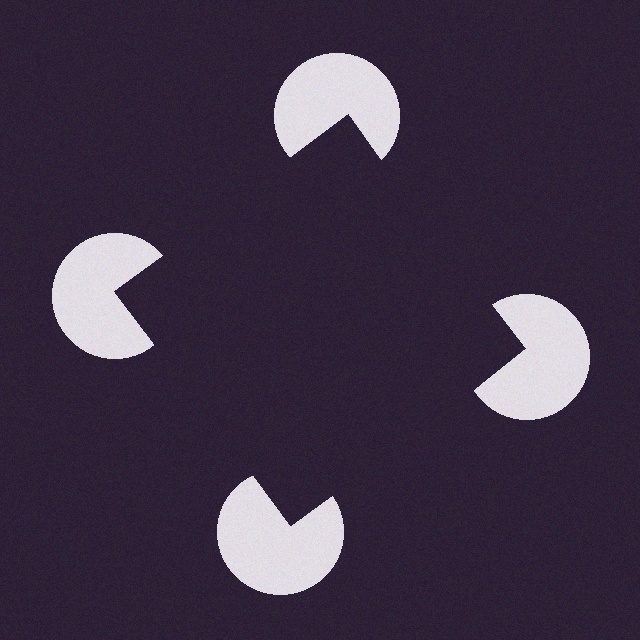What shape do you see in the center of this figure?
An illusory square — its edges are inferred from the aligned wedge cuts in the pac-man discs, not physically drawn.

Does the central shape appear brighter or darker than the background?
It typically appears slightly darker than the background, even though no actual brightness change is drawn.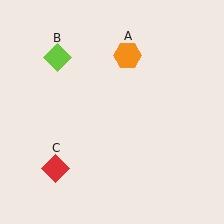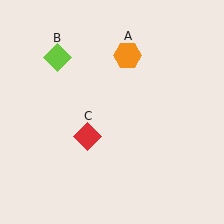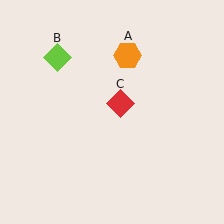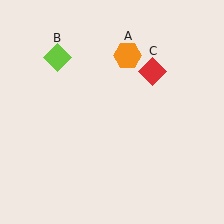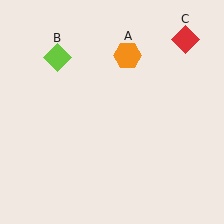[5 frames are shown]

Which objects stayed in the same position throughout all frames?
Orange hexagon (object A) and lime diamond (object B) remained stationary.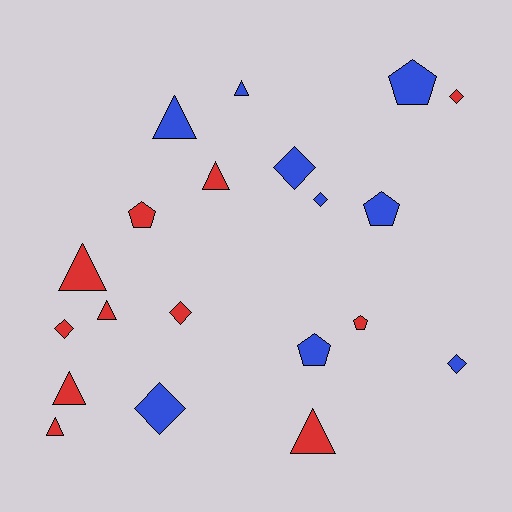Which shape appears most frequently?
Triangle, with 8 objects.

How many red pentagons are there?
There are 2 red pentagons.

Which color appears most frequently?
Red, with 11 objects.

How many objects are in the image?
There are 20 objects.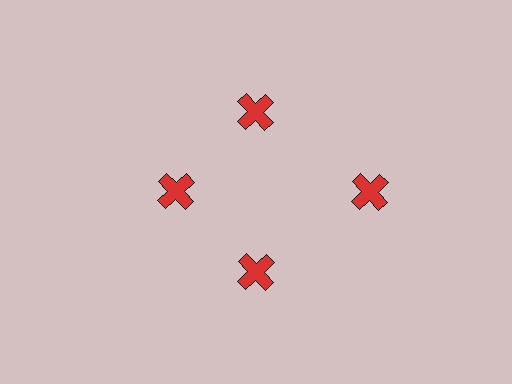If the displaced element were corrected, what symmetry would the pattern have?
It would have 4-fold rotational symmetry — the pattern would map onto itself every 90 degrees.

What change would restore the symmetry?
The symmetry would be restored by moving it inward, back onto the ring so that all 4 crosses sit at equal angles and equal distance from the center.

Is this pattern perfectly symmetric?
No. The 4 red crosses are arranged in a ring, but one element near the 3 o'clock position is pushed outward from the center, breaking the 4-fold rotational symmetry.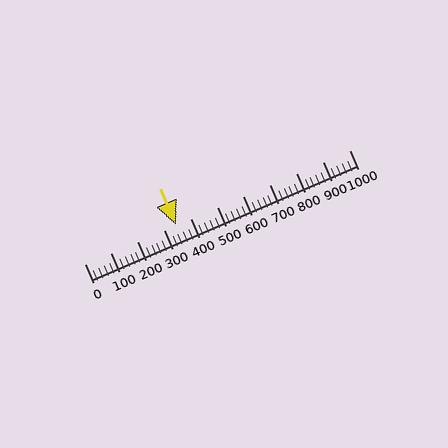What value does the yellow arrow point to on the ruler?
The yellow arrow points to approximately 344.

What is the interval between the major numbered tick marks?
The major tick marks are spaced 100 units apart.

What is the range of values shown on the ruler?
The ruler shows values from 0 to 1000.